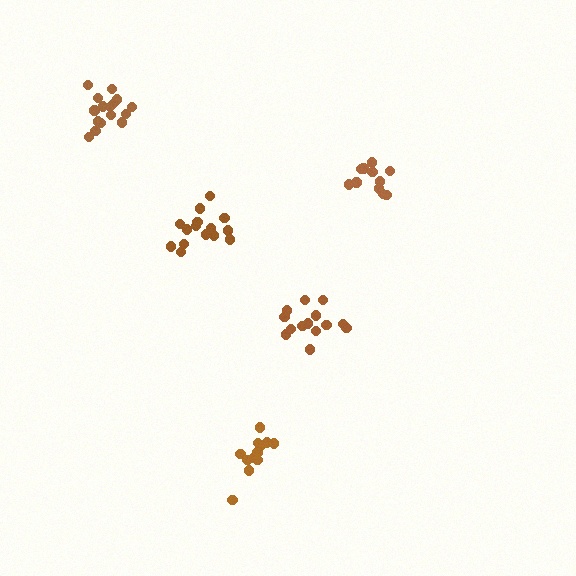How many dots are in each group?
Group 1: 14 dots, Group 2: 15 dots, Group 3: 12 dots, Group 4: 16 dots, Group 5: 12 dots (69 total).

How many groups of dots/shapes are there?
There are 5 groups.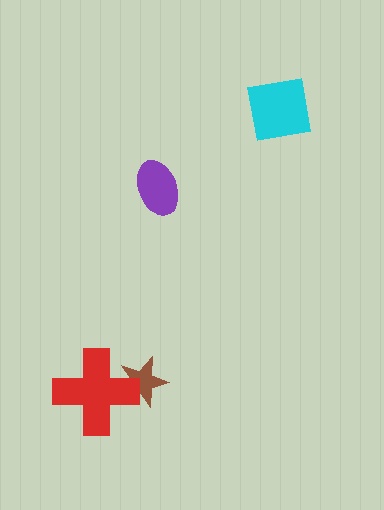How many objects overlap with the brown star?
1 object overlaps with the brown star.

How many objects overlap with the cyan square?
0 objects overlap with the cyan square.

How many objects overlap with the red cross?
1 object overlaps with the red cross.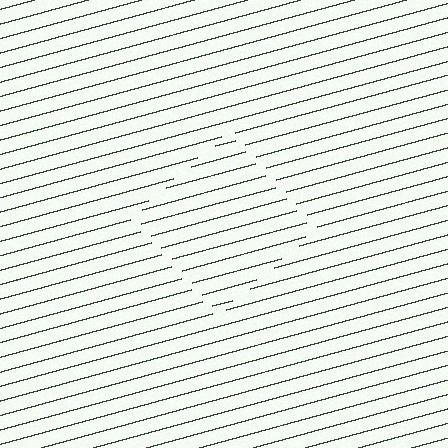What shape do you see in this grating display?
An illusory square. The interior of the shape contains the same grating, shifted by half a period — the contour is defined by the phase discontinuity where line-ends from the inner and outer gratings abut.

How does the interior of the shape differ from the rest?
The interior of the shape contains the same grating, shifted by half a period — the contour is defined by the phase discontinuity where line-ends from the inner and outer gratings abut.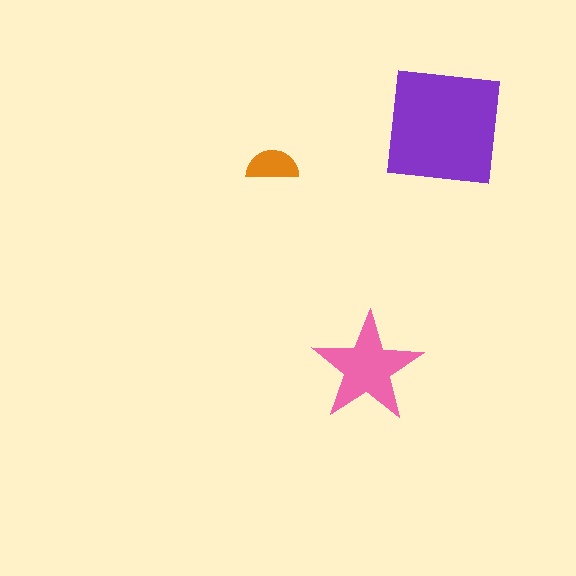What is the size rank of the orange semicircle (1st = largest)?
3rd.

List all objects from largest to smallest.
The purple square, the pink star, the orange semicircle.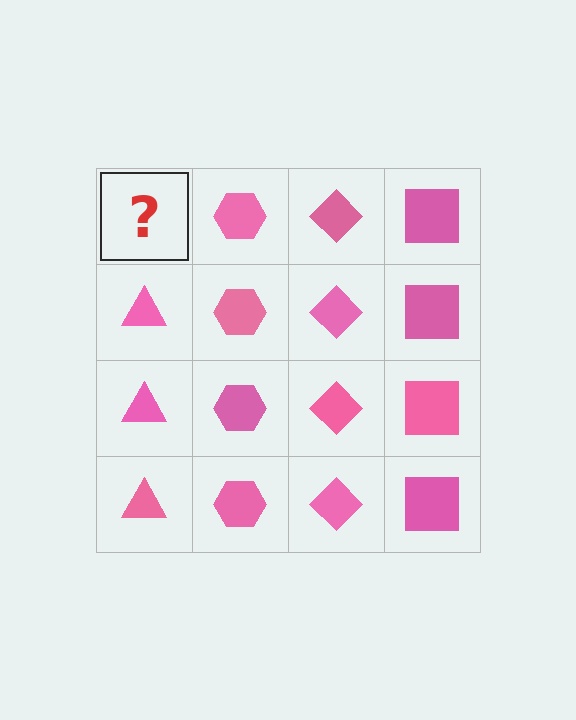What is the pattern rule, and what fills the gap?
The rule is that each column has a consistent shape. The gap should be filled with a pink triangle.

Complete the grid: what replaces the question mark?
The question mark should be replaced with a pink triangle.